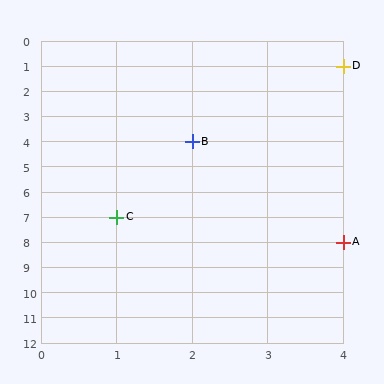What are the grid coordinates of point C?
Point C is at grid coordinates (1, 7).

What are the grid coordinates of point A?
Point A is at grid coordinates (4, 8).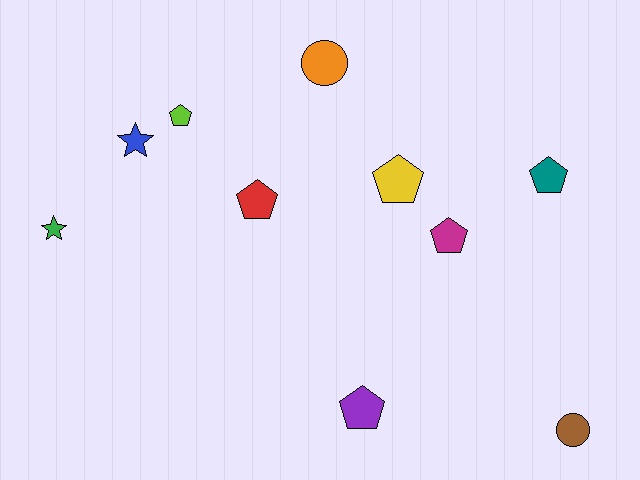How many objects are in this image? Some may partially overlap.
There are 10 objects.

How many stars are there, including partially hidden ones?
There are 2 stars.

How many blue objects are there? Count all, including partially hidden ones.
There is 1 blue object.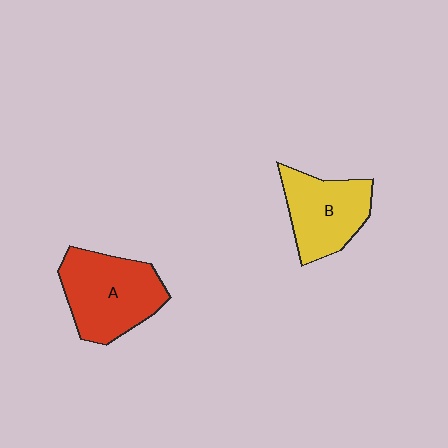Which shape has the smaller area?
Shape B (yellow).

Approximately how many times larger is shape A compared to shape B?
Approximately 1.2 times.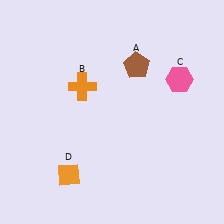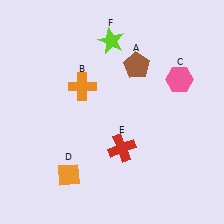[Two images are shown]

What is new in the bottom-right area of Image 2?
A red cross (E) was added in the bottom-right area of Image 2.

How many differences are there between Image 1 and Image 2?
There are 2 differences between the two images.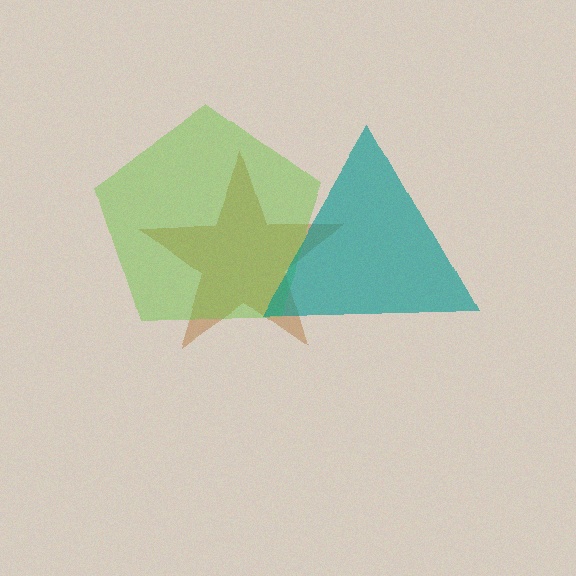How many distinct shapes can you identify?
There are 3 distinct shapes: a brown star, a lime pentagon, a teal triangle.